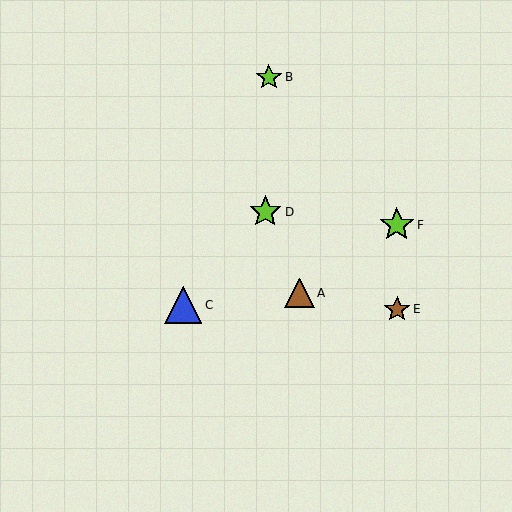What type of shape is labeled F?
Shape F is a lime star.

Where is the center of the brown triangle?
The center of the brown triangle is at (299, 293).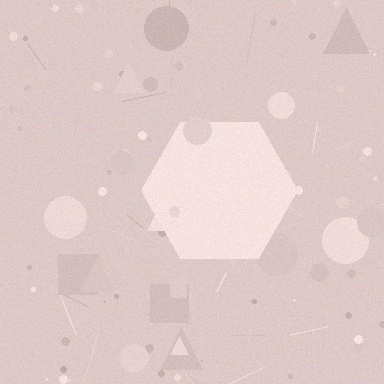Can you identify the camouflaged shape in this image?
The camouflaged shape is a hexagon.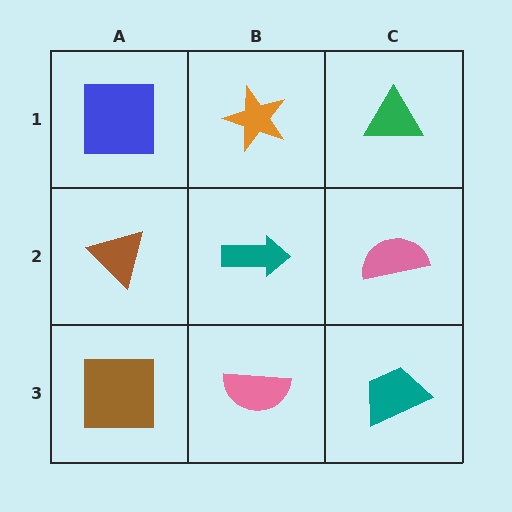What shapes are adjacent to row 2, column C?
A green triangle (row 1, column C), a teal trapezoid (row 3, column C), a teal arrow (row 2, column B).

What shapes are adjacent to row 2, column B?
An orange star (row 1, column B), a pink semicircle (row 3, column B), a brown triangle (row 2, column A), a pink semicircle (row 2, column C).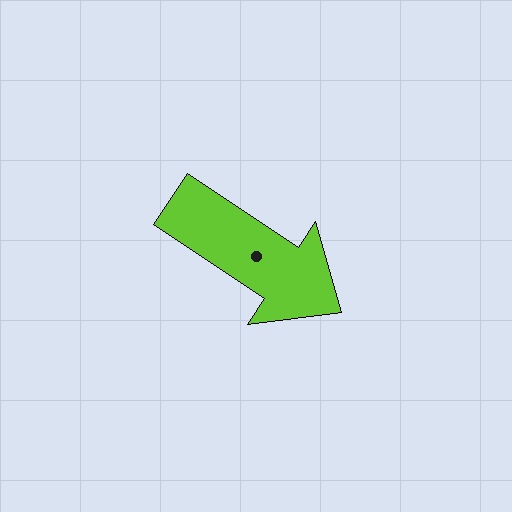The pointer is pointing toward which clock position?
Roughly 4 o'clock.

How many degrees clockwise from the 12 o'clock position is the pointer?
Approximately 124 degrees.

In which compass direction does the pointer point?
Southeast.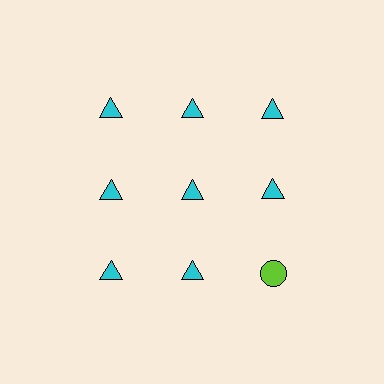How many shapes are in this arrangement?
There are 9 shapes arranged in a grid pattern.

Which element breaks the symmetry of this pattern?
The lime circle in the third row, center column breaks the symmetry. All other shapes are cyan triangles.